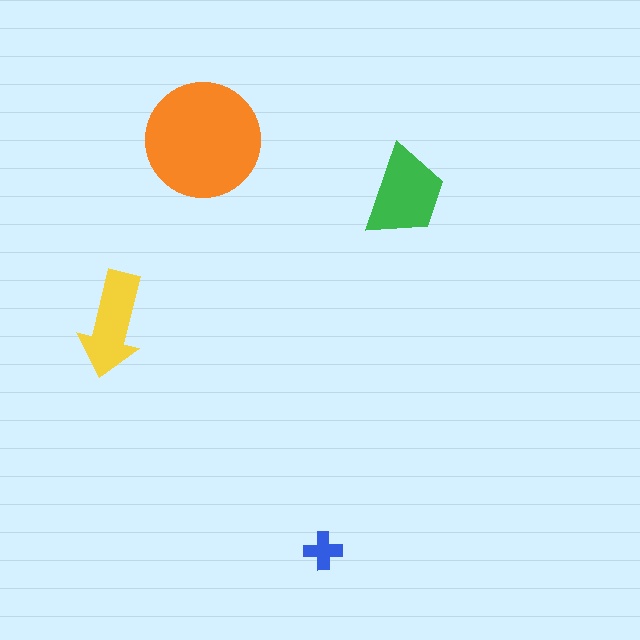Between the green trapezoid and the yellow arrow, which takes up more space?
The green trapezoid.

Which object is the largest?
The orange circle.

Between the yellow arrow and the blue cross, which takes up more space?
The yellow arrow.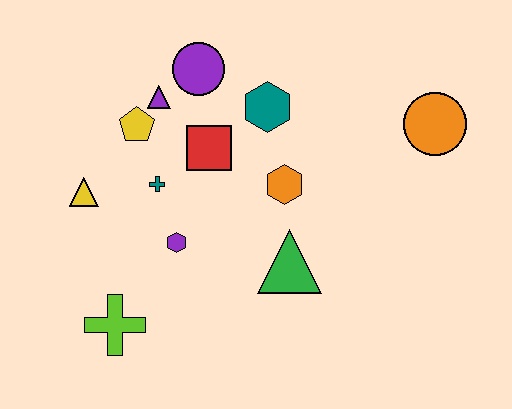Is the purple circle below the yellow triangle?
No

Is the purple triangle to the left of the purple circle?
Yes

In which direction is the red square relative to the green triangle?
The red square is above the green triangle.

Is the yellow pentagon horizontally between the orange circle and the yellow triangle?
Yes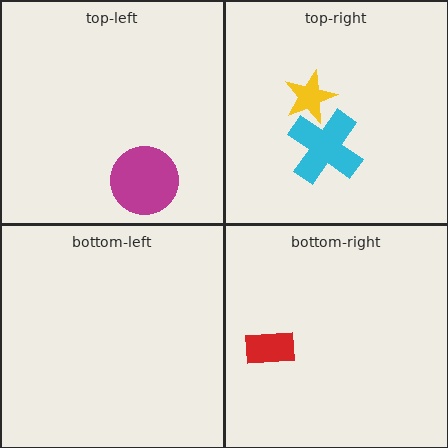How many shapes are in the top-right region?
2.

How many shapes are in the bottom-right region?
1.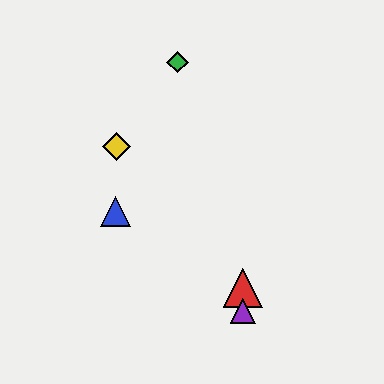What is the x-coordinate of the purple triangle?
The purple triangle is at x≈243.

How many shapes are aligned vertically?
2 shapes (the red triangle, the purple triangle) are aligned vertically.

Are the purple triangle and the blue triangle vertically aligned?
No, the purple triangle is at x≈243 and the blue triangle is at x≈115.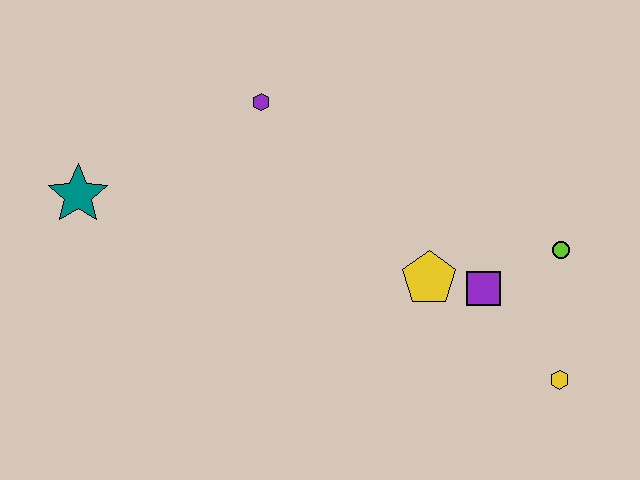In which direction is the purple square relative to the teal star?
The purple square is to the right of the teal star.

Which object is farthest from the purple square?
The teal star is farthest from the purple square.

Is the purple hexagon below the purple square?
No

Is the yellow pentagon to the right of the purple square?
No